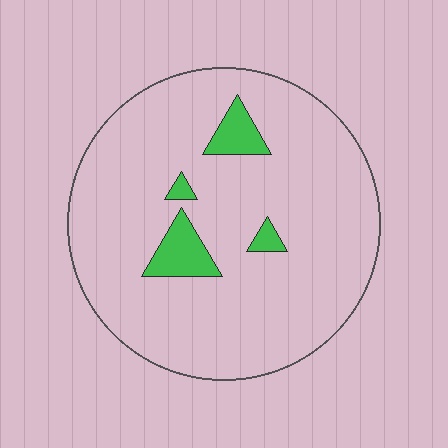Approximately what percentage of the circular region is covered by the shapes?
Approximately 10%.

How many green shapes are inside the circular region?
4.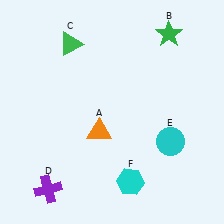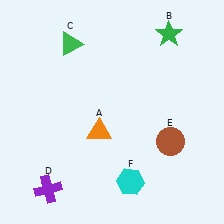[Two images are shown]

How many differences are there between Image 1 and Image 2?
There is 1 difference between the two images.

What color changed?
The circle (E) changed from cyan in Image 1 to brown in Image 2.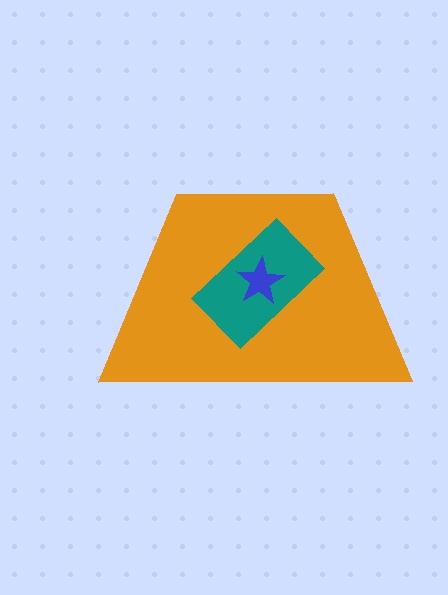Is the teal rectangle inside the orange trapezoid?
Yes.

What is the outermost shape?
The orange trapezoid.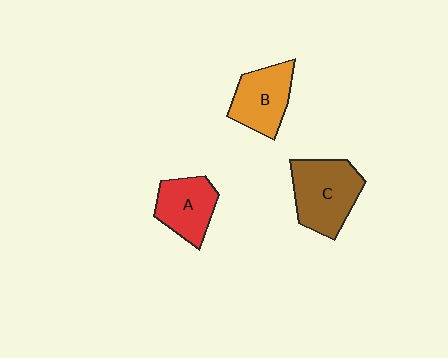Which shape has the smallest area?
Shape A (red).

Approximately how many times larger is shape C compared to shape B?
Approximately 1.3 times.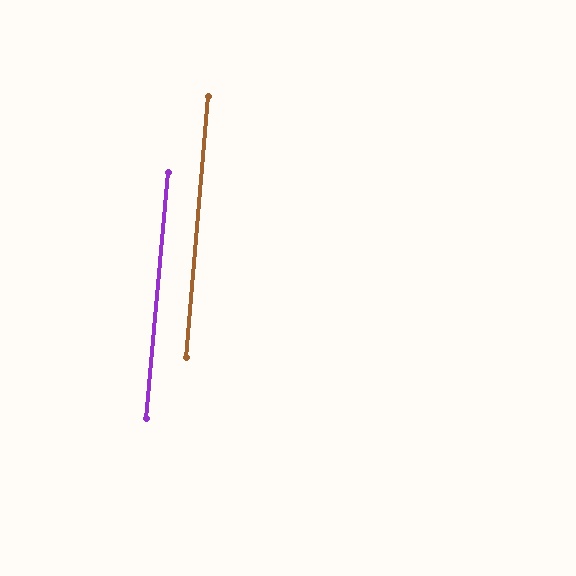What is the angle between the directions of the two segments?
Approximately 0 degrees.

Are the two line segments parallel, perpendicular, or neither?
Parallel — their directions differ by only 0.1°.